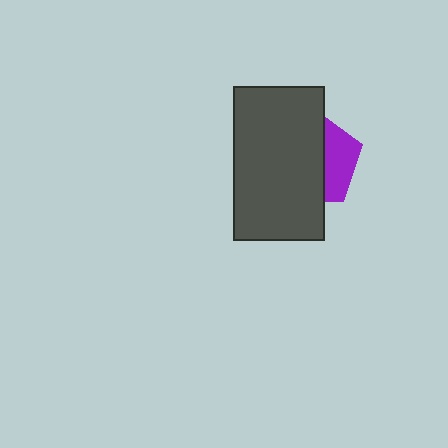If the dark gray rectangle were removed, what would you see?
You would see the complete purple pentagon.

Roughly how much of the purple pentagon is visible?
A small part of it is visible (roughly 33%).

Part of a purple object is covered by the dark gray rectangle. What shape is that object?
It is a pentagon.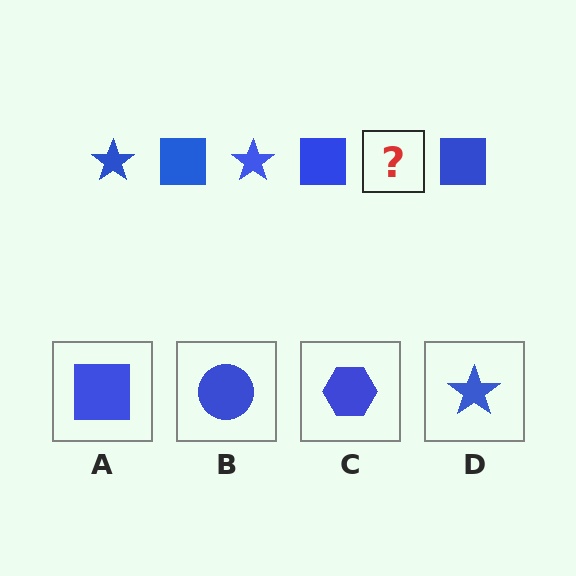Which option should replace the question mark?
Option D.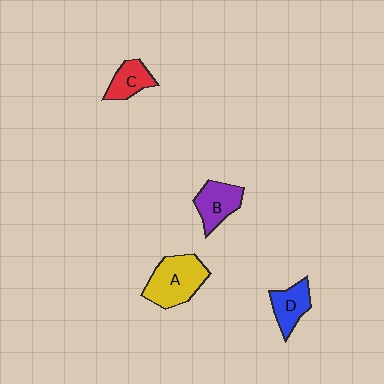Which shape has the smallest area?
Shape C (red).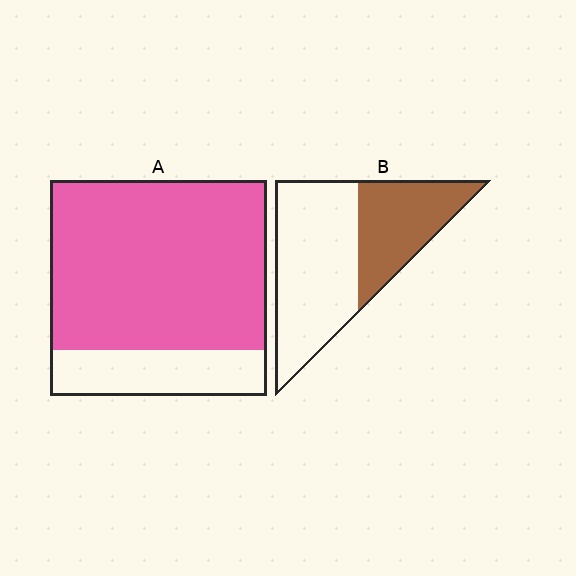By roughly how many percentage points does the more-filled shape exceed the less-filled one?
By roughly 40 percentage points (A over B).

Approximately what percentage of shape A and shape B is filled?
A is approximately 80% and B is approximately 40%.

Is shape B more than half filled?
No.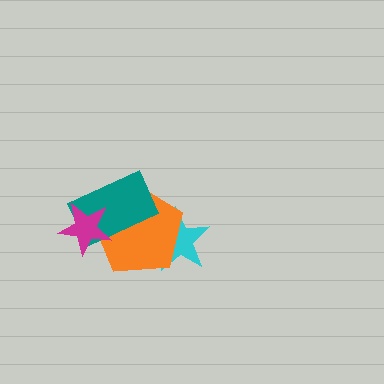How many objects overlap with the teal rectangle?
2 objects overlap with the teal rectangle.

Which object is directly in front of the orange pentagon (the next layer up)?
The teal rectangle is directly in front of the orange pentagon.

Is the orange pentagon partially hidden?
Yes, it is partially covered by another shape.